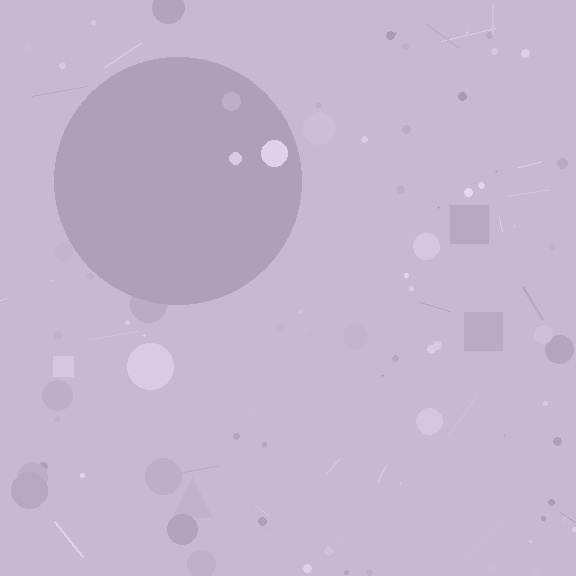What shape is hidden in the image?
A circle is hidden in the image.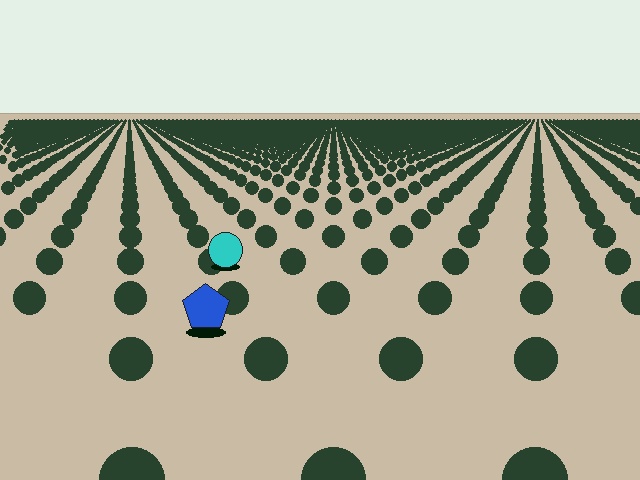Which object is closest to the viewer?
The blue pentagon is closest. The texture marks near it are larger and more spread out.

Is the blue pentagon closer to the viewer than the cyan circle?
Yes. The blue pentagon is closer — you can tell from the texture gradient: the ground texture is coarser near it.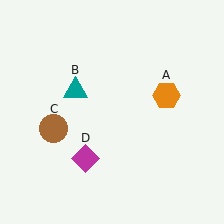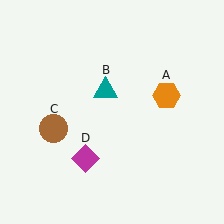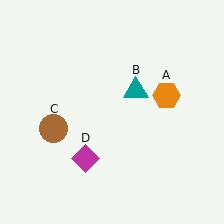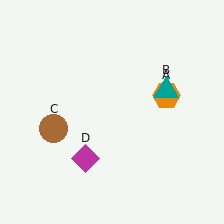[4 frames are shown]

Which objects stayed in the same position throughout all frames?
Orange hexagon (object A) and brown circle (object C) and magenta diamond (object D) remained stationary.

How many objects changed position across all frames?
1 object changed position: teal triangle (object B).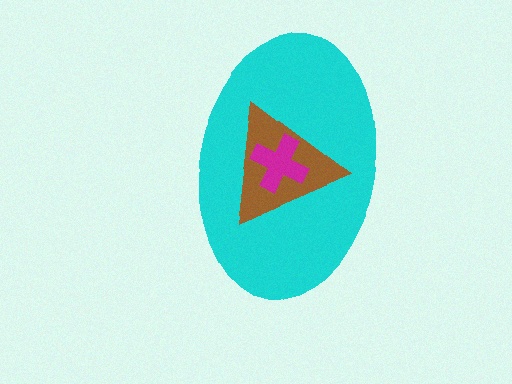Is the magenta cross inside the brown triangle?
Yes.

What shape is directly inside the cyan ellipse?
The brown triangle.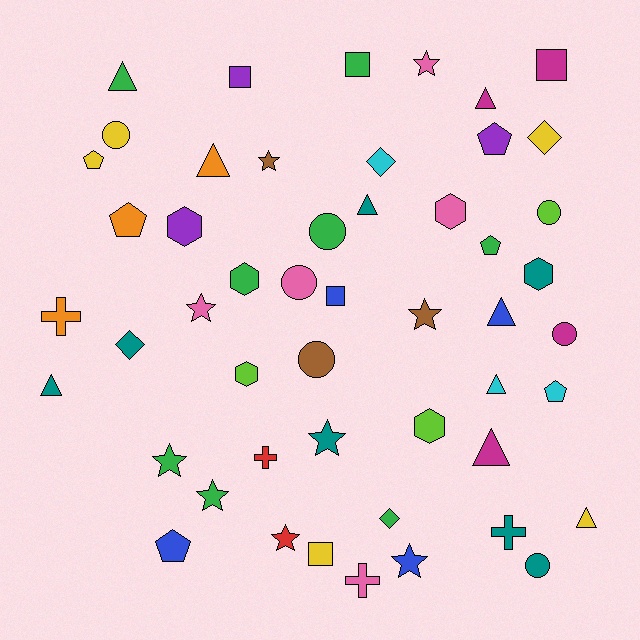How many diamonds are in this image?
There are 4 diamonds.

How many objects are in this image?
There are 50 objects.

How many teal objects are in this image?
There are 7 teal objects.